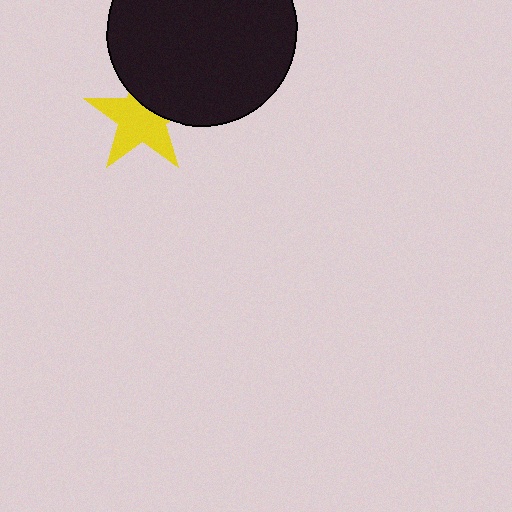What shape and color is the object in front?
The object in front is a black circle.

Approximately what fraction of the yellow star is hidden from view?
Roughly 33% of the yellow star is hidden behind the black circle.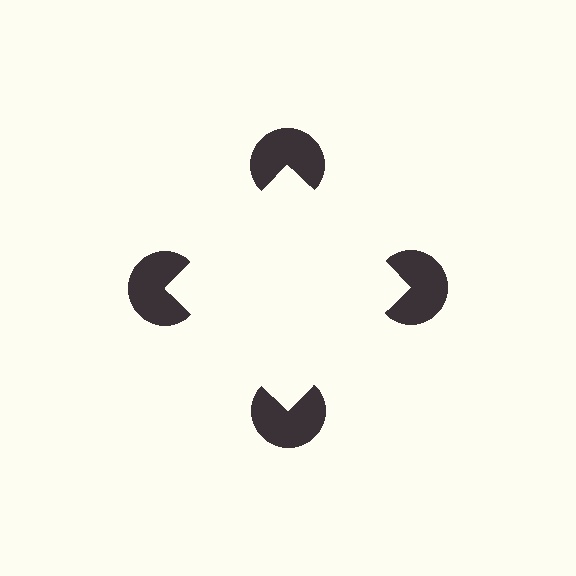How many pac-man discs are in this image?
There are 4 — one at each vertex of the illusory square.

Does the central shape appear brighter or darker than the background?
It typically appears slightly brighter than the background, even though no actual brightness change is drawn.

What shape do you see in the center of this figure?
An illusory square — its edges are inferred from the aligned wedge cuts in the pac-man discs, not physically drawn.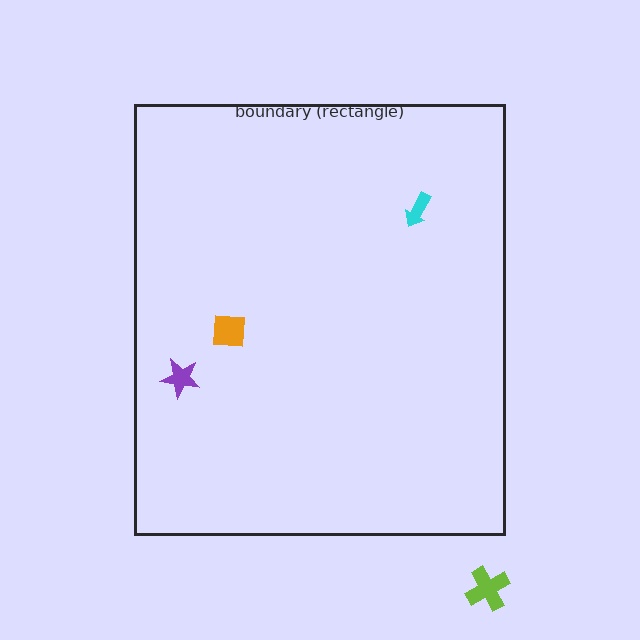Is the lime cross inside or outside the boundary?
Outside.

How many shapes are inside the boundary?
3 inside, 1 outside.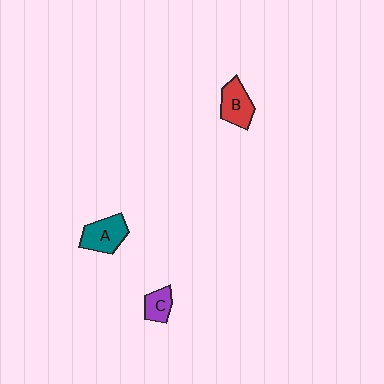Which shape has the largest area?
Shape A (teal).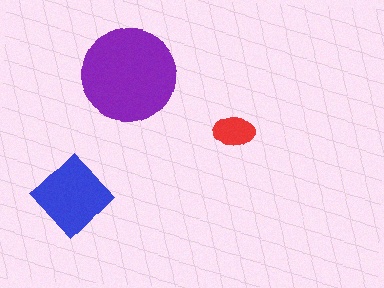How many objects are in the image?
There are 3 objects in the image.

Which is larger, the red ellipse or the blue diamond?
The blue diamond.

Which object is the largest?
The purple circle.